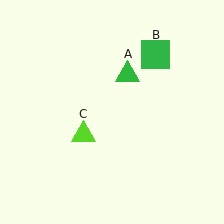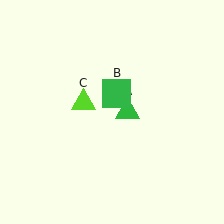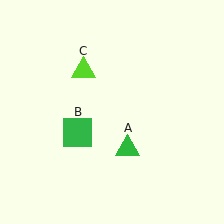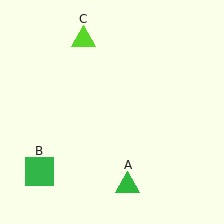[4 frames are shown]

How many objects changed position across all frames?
3 objects changed position: green triangle (object A), green square (object B), lime triangle (object C).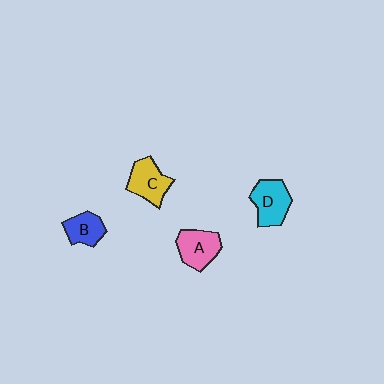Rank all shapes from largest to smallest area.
From largest to smallest: D (cyan), C (yellow), A (pink), B (blue).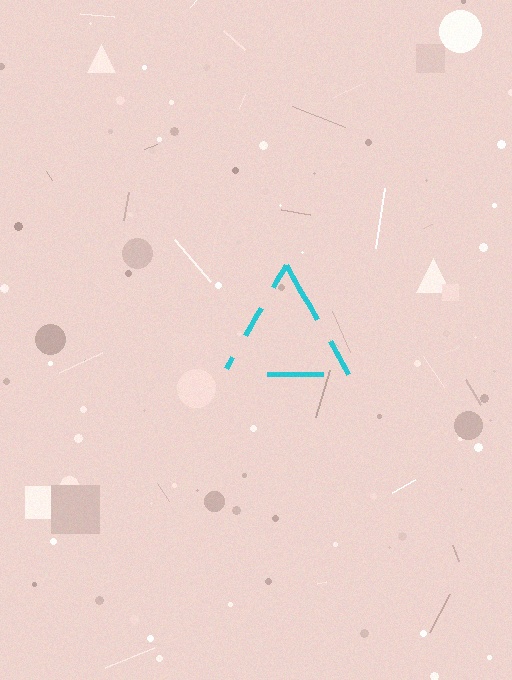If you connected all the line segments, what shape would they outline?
They would outline a triangle.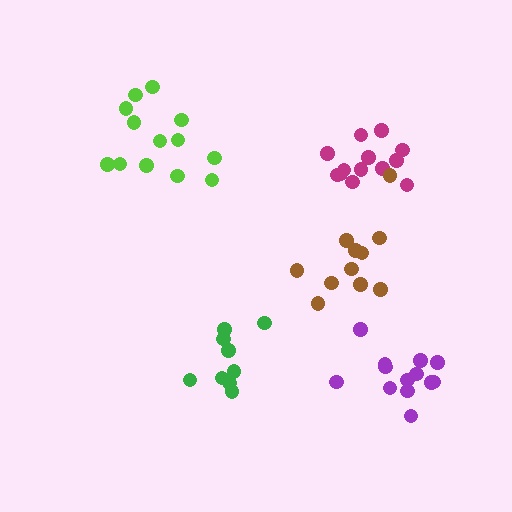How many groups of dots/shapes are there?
There are 5 groups.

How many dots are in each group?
Group 1: 13 dots, Group 2: 13 dots, Group 3: 13 dots, Group 4: 9 dots, Group 5: 11 dots (59 total).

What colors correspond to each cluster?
The clusters are colored: purple, magenta, lime, green, brown.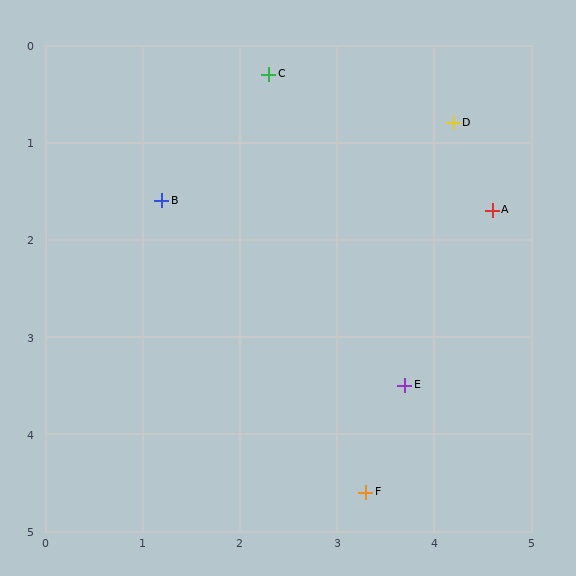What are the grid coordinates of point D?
Point D is at approximately (4.2, 0.8).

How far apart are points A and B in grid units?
Points A and B are about 3.4 grid units apart.